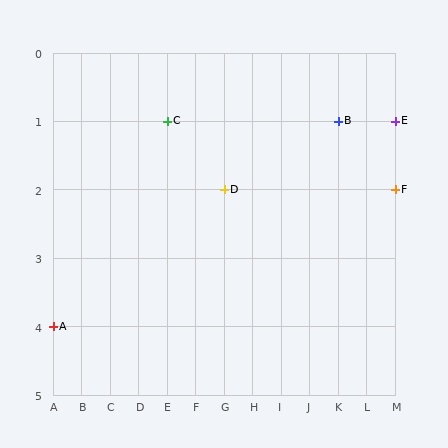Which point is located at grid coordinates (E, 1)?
Point C is at (E, 1).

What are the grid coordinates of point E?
Point E is at grid coordinates (M, 1).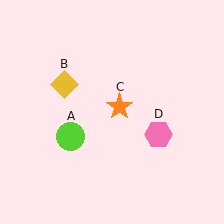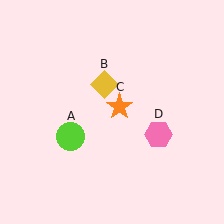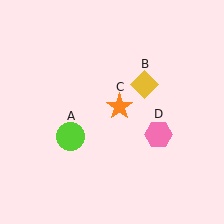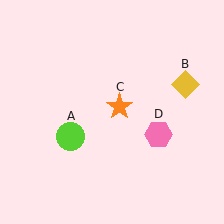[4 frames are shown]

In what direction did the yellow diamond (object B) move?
The yellow diamond (object B) moved right.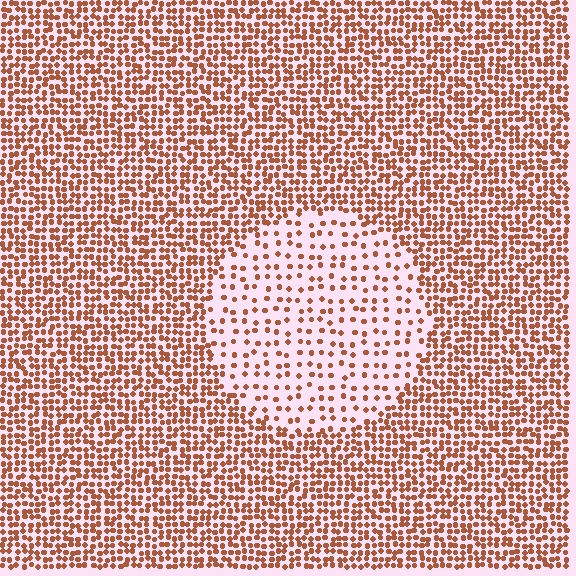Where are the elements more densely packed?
The elements are more densely packed outside the circle boundary.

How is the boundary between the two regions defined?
The boundary is defined by a change in element density (approximately 2.5x ratio). All elements are the same color, size, and shape.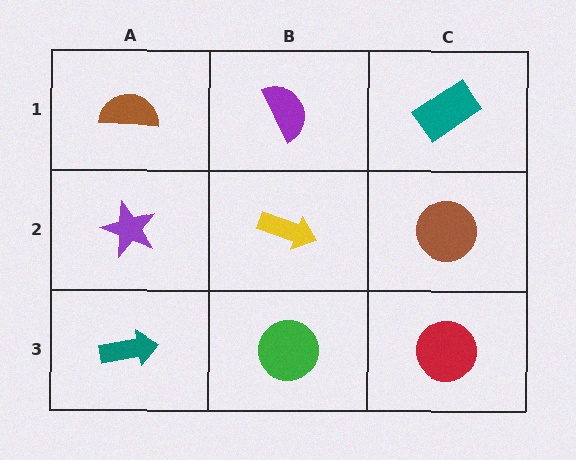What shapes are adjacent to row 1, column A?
A purple star (row 2, column A), a purple semicircle (row 1, column B).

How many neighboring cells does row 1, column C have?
2.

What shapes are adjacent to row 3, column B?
A yellow arrow (row 2, column B), a teal arrow (row 3, column A), a red circle (row 3, column C).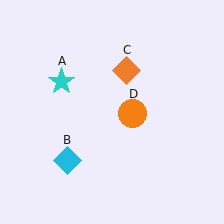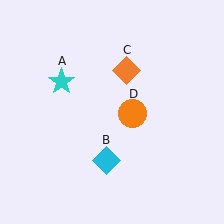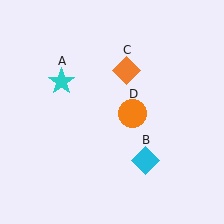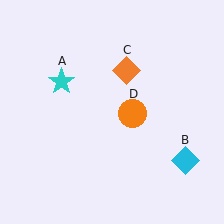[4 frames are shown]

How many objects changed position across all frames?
1 object changed position: cyan diamond (object B).